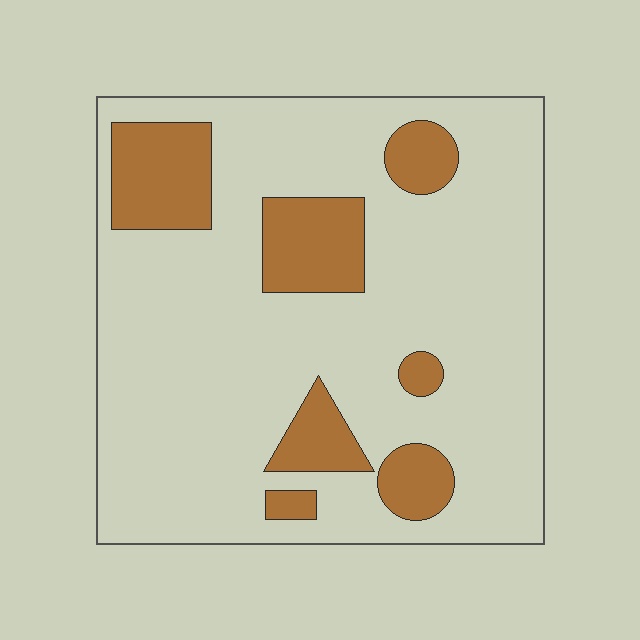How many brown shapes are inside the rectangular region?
7.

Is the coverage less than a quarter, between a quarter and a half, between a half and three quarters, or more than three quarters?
Less than a quarter.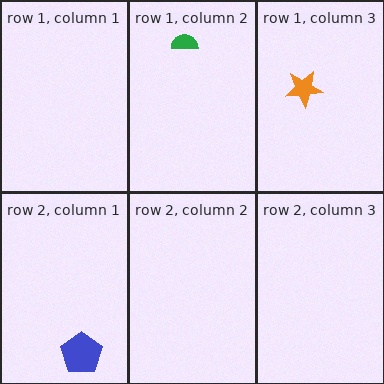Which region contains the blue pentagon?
The row 2, column 1 region.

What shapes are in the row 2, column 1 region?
The blue pentagon.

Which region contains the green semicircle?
The row 1, column 2 region.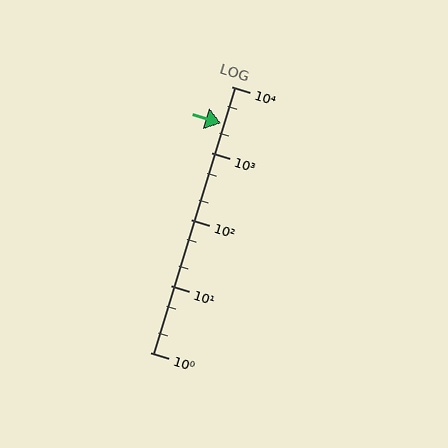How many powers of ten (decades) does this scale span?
The scale spans 4 decades, from 1 to 10000.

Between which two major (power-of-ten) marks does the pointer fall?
The pointer is between 1000 and 10000.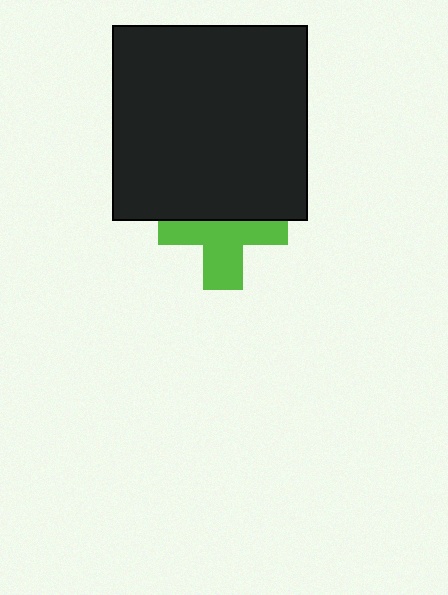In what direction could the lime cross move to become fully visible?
The lime cross could move down. That would shift it out from behind the black square entirely.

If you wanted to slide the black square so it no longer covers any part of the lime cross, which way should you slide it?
Slide it up — that is the most direct way to separate the two shapes.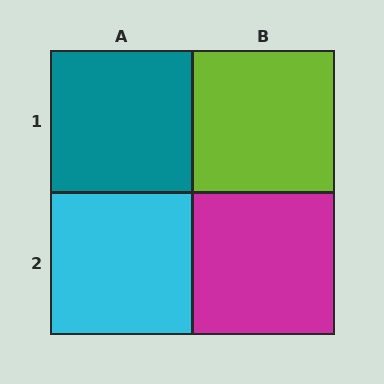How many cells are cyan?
1 cell is cyan.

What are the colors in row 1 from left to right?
Teal, lime.